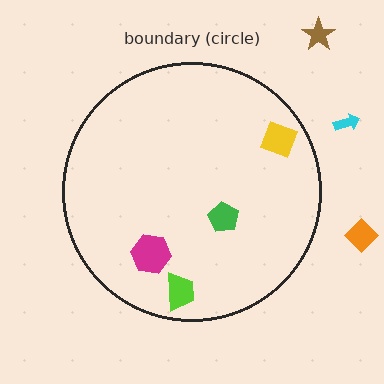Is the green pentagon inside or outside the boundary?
Inside.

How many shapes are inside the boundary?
4 inside, 3 outside.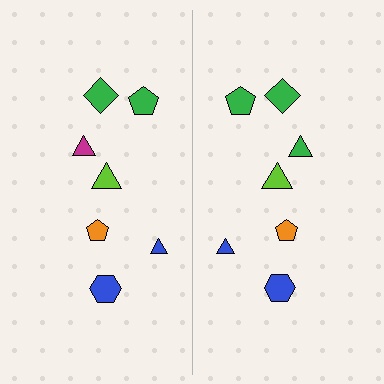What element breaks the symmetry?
The green triangle on the right side breaks the symmetry — its mirror counterpart is magenta.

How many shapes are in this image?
There are 14 shapes in this image.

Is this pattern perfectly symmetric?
No, the pattern is not perfectly symmetric. The green triangle on the right side breaks the symmetry — its mirror counterpart is magenta.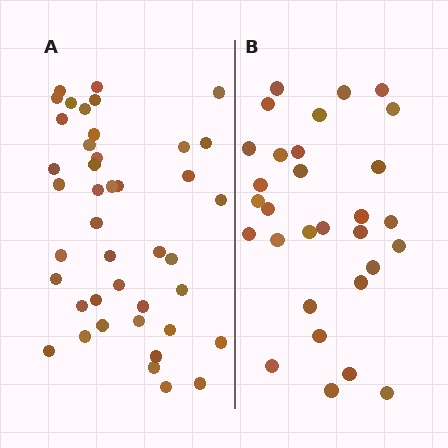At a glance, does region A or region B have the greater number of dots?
Region A (the left region) has more dots.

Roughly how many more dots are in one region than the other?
Region A has roughly 12 or so more dots than region B.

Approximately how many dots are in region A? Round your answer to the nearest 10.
About 40 dots. (The exact count is 42, which rounds to 40.)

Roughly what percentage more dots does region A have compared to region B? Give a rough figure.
About 40% more.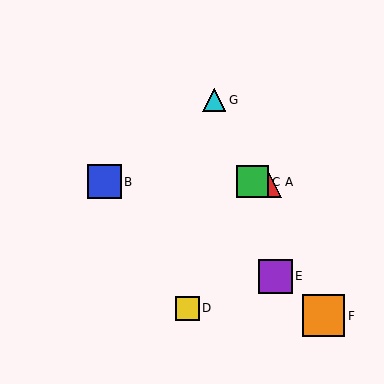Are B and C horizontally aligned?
Yes, both are at y≈182.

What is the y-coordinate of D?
Object D is at y≈308.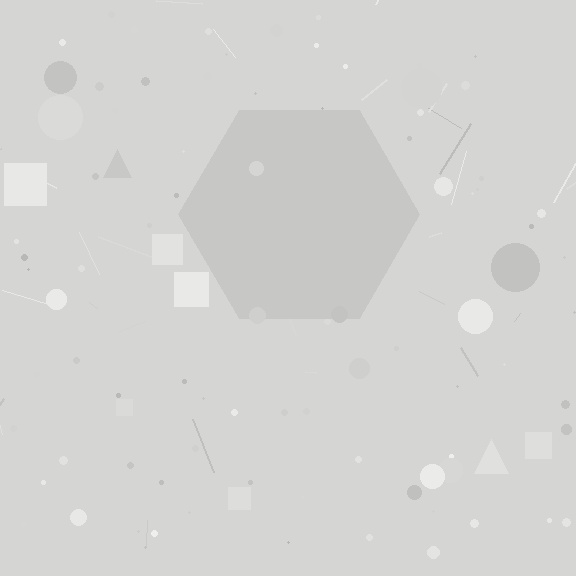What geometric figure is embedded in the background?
A hexagon is embedded in the background.